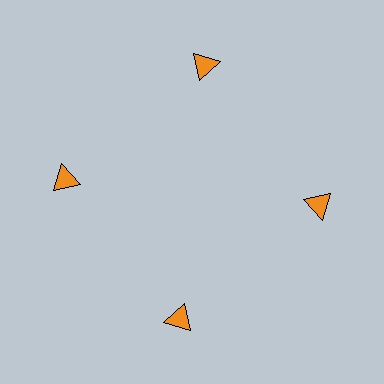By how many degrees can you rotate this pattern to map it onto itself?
The pattern maps onto itself every 90 degrees of rotation.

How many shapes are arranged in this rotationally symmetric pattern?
There are 4 shapes, arranged in 4 groups of 1.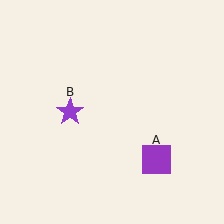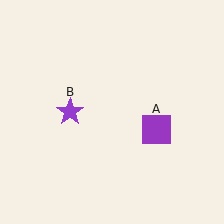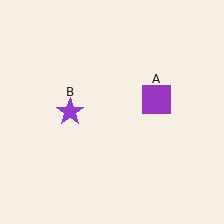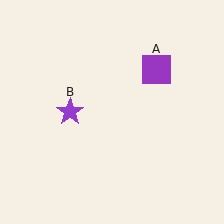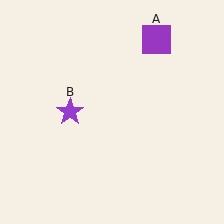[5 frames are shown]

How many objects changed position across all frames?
1 object changed position: purple square (object A).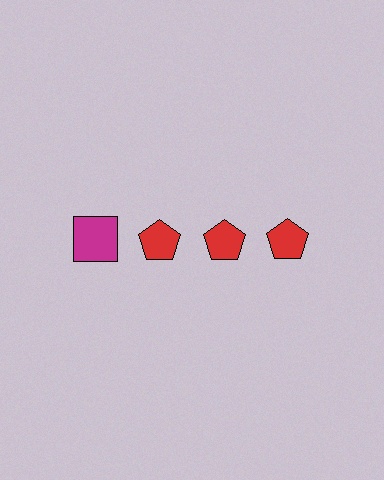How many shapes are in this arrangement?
There are 4 shapes arranged in a grid pattern.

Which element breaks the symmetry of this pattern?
The magenta square in the top row, leftmost column breaks the symmetry. All other shapes are red pentagons.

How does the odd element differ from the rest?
It differs in both color (magenta instead of red) and shape (square instead of pentagon).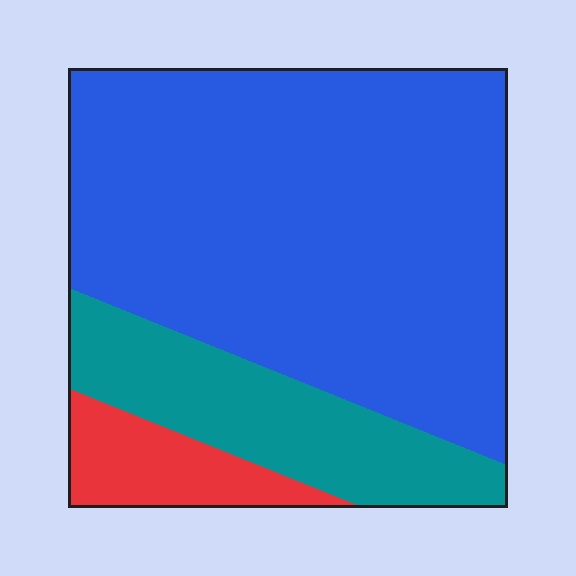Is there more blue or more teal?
Blue.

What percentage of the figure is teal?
Teal covers about 20% of the figure.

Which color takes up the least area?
Red, at roughly 10%.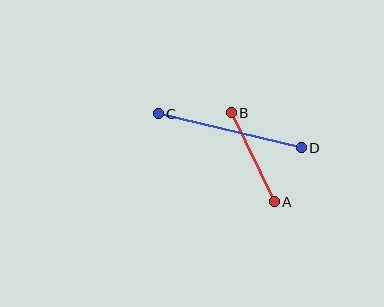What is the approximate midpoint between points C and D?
The midpoint is at approximately (230, 131) pixels.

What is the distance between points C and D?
The distance is approximately 147 pixels.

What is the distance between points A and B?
The distance is approximately 99 pixels.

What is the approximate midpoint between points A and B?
The midpoint is at approximately (253, 157) pixels.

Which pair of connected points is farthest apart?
Points C and D are farthest apart.